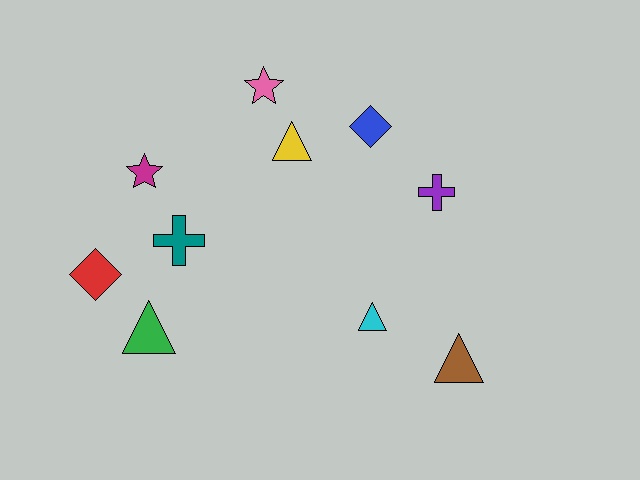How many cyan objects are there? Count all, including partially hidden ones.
There is 1 cyan object.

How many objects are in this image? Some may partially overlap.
There are 10 objects.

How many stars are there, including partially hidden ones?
There are 2 stars.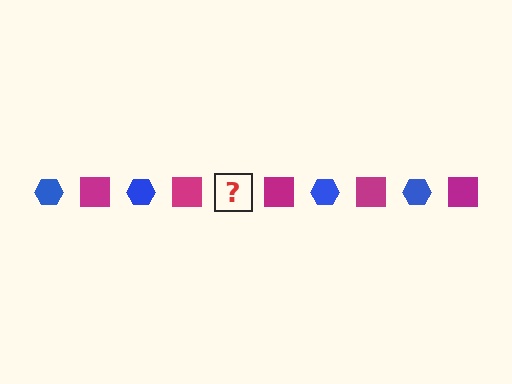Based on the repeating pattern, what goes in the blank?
The blank should be a blue hexagon.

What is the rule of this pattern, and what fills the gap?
The rule is that the pattern alternates between blue hexagon and magenta square. The gap should be filled with a blue hexagon.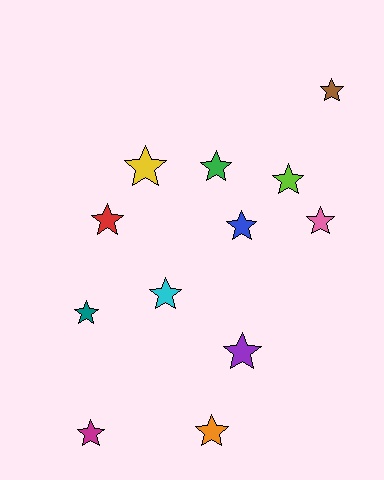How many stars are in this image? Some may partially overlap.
There are 12 stars.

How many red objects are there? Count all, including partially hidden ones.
There is 1 red object.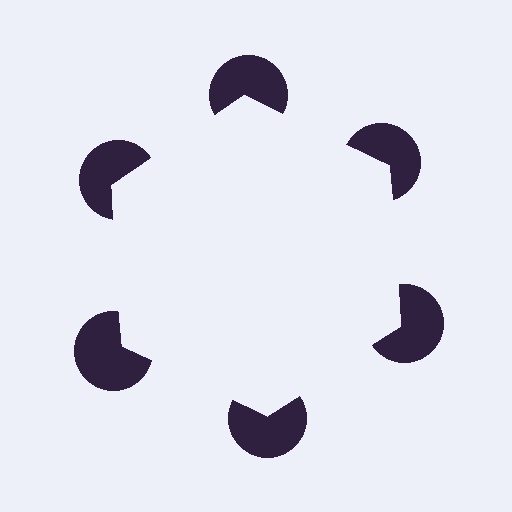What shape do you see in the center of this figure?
An illusory hexagon — its edges are inferred from the aligned wedge cuts in the pac-man discs, not physically drawn.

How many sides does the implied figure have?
6 sides.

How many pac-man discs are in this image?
There are 6 — one at each vertex of the illusory hexagon.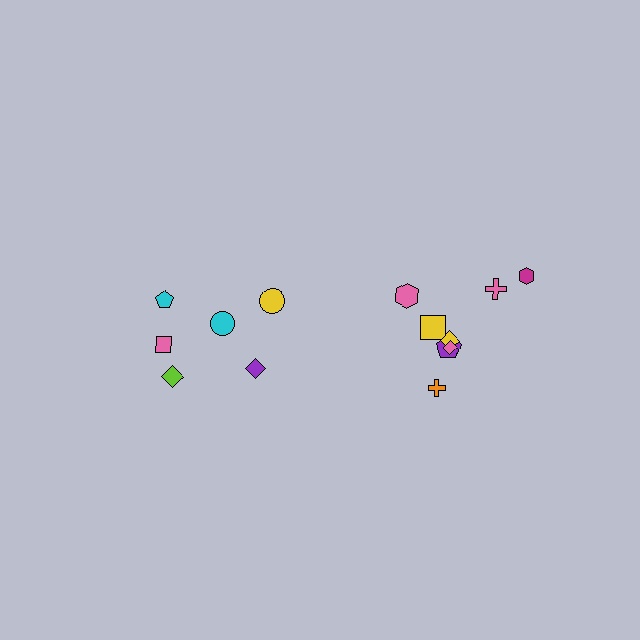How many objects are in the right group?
There are 8 objects.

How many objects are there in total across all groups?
There are 14 objects.